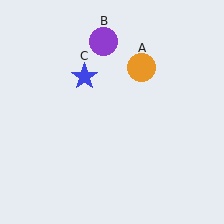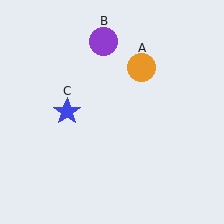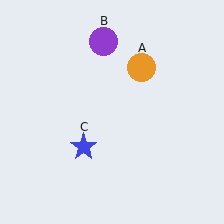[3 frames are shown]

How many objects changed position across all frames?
1 object changed position: blue star (object C).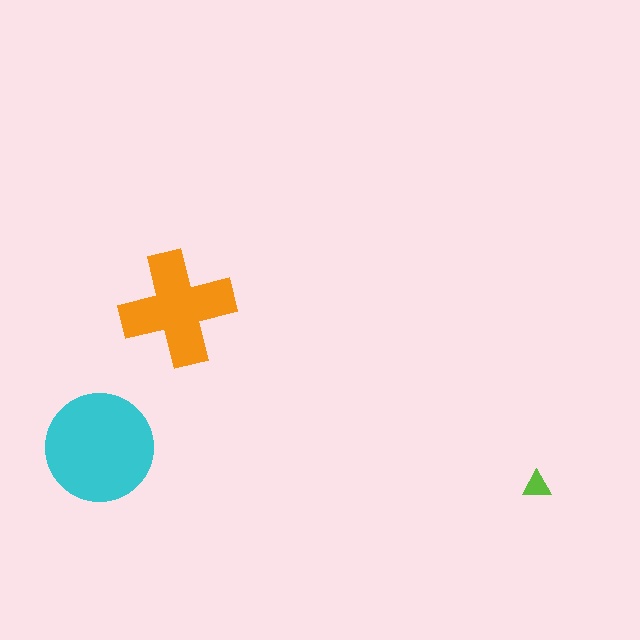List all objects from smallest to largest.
The lime triangle, the orange cross, the cyan circle.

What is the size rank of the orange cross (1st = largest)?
2nd.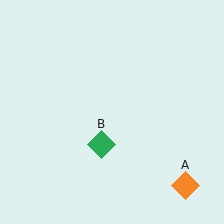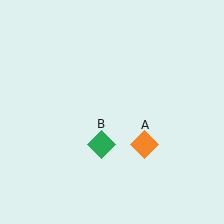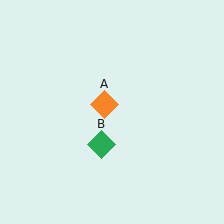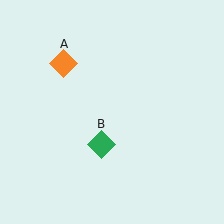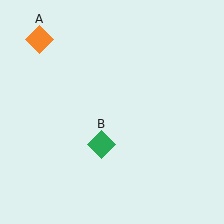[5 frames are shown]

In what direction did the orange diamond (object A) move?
The orange diamond (object A) moved up and to the left.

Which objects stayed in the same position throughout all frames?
Green diamond (object B) remained stationary.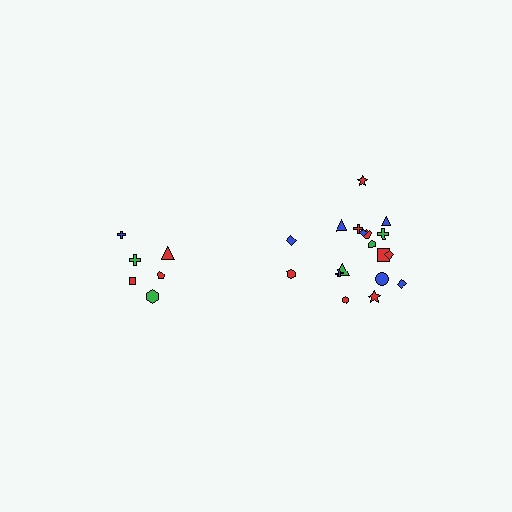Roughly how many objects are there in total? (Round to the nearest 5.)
Roughly 25 objects in total.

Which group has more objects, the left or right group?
The right group.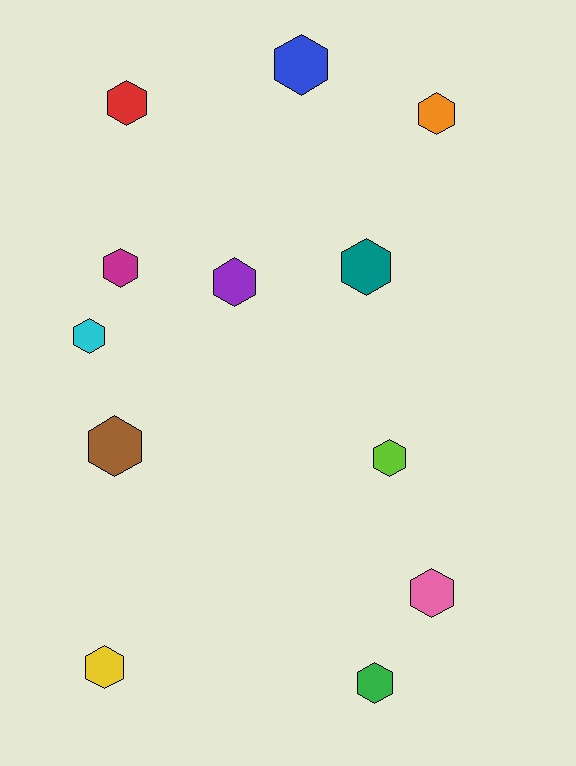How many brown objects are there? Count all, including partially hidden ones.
There is 1 brown object.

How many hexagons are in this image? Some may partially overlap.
There are 12 hexagons.